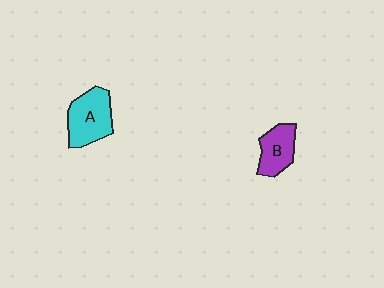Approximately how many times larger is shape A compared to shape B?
Approximately 1.4 times.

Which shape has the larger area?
Shape A (cyan).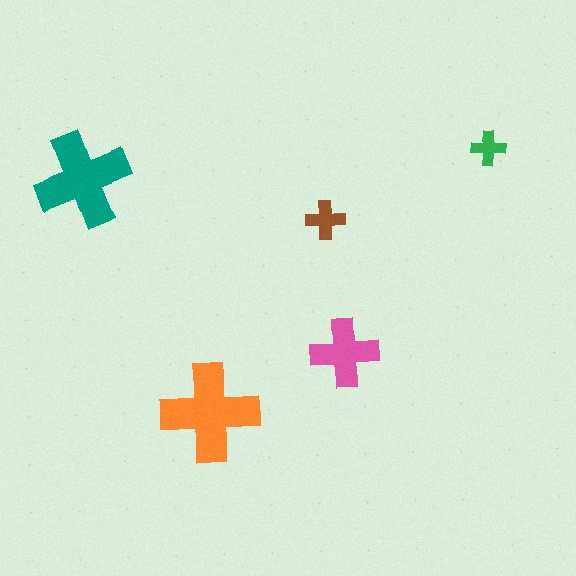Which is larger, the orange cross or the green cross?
The orange one.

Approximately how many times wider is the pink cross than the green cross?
About 2 times wider.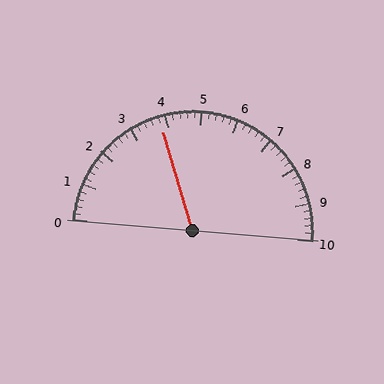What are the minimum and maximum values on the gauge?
The gauge ranges from 0 to 10.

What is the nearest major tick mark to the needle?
The nearest major tick mark is 4.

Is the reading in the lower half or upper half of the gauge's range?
The reading is in the lower half of the range (0 to 10).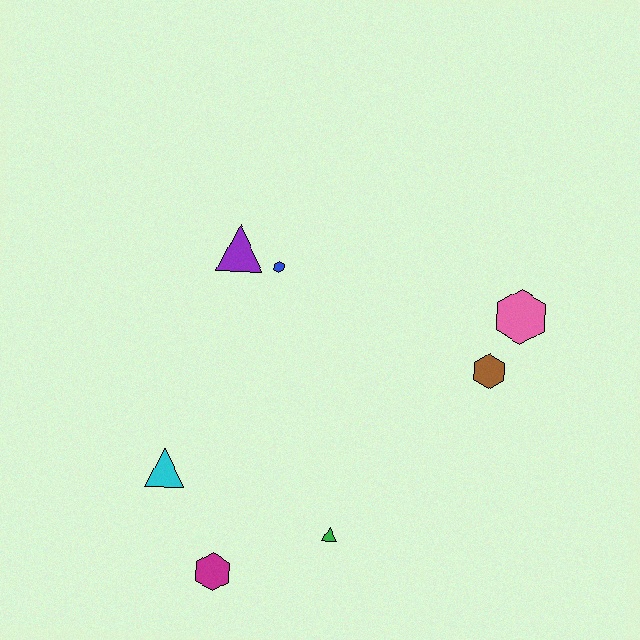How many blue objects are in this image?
There is 1 blue object.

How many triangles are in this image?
There are 3 triangles.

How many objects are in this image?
There are 7 objects.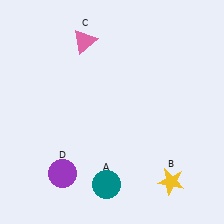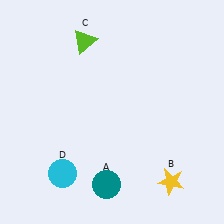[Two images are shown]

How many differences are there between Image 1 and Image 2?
There are 2 differences between the two images.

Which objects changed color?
C changed from pink to lime. D changed from purple to cyan.